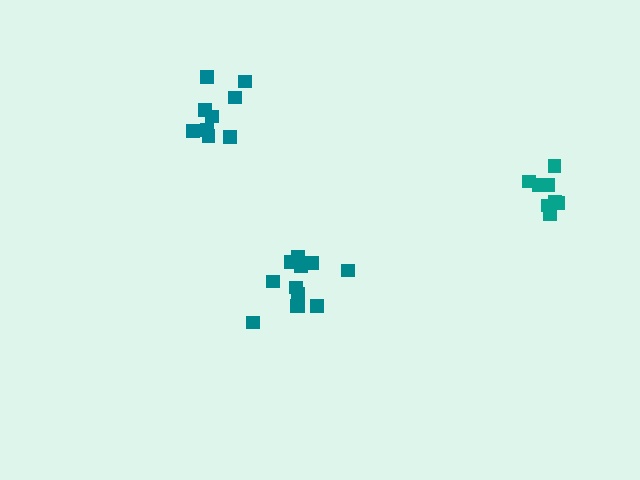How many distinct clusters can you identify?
There are 3 distinct clusters.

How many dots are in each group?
Group 1: 12 dots, Group 2: 9 dots, Group 3: 8 dots (29 total).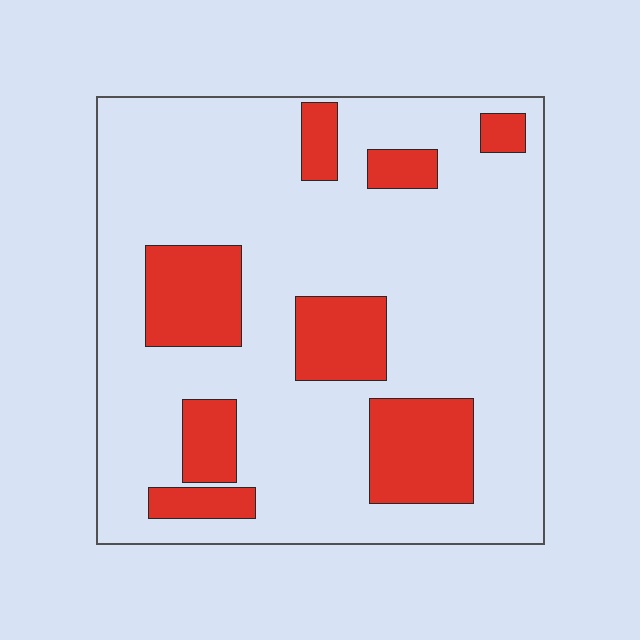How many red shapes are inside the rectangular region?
8.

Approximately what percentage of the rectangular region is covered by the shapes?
Approximately 20%.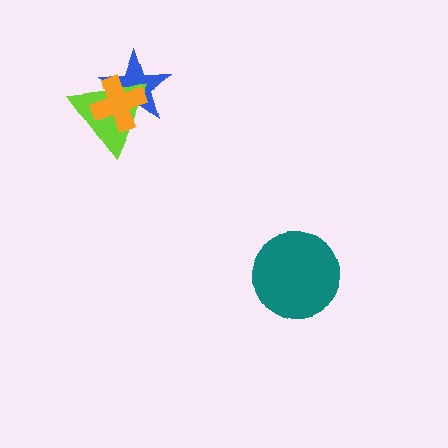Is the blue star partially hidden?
Yes, it is partially covered by another shape.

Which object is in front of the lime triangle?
The orange cross is in front of the lime triangle.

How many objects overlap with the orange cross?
2 objects overlap with the orange cross.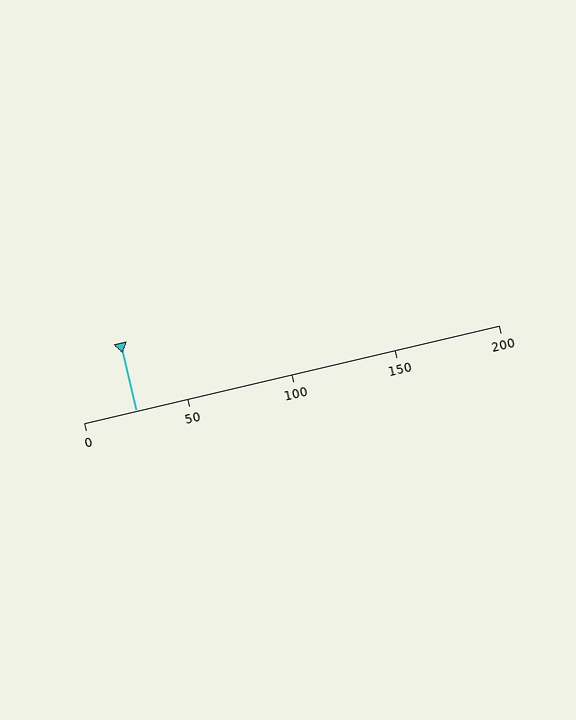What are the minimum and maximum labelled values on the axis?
The axis runs from 0 to 200.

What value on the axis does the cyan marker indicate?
The marker indicates approximately 25.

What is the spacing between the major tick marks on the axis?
The major ticks are spaced 50 apart.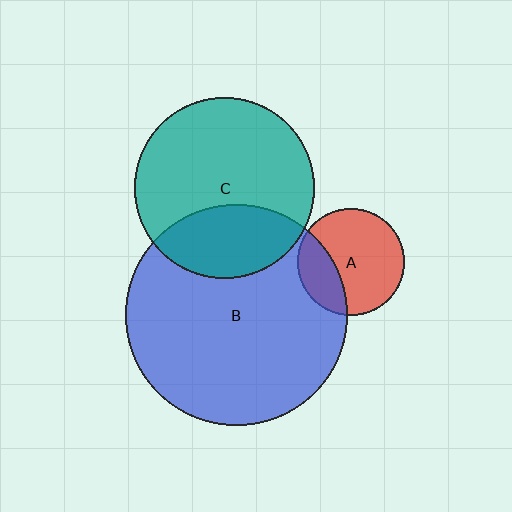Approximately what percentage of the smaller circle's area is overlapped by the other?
Approximately 30%.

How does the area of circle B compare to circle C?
Approximately 1.5 times.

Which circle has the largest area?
Circle B (blue).